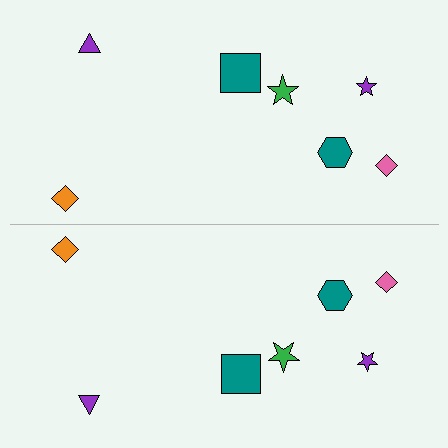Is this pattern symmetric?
Yes, this pattern has bilateral (reflection) symmetry.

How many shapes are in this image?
There are 14 shapes in this image.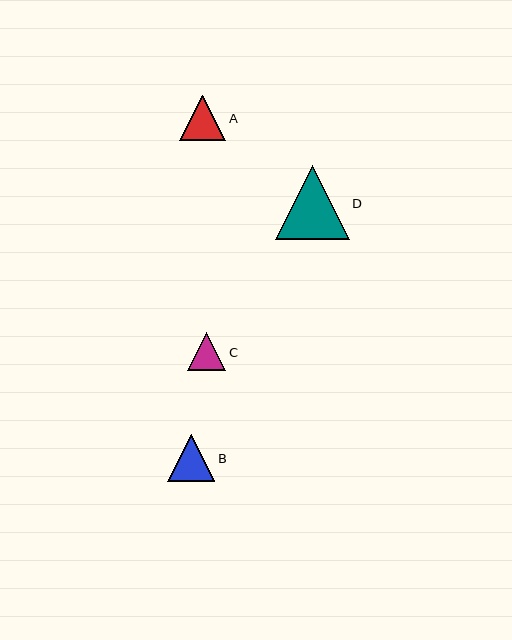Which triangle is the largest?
Triangle D is the largest with a size of approximately 74 pixels.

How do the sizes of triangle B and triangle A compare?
Triangle B and triangle A are approximately the same size.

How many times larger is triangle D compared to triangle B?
Triangle D is approximately 1.6 times the size of triangle B.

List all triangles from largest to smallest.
From largest to smallest: D, B, A, C.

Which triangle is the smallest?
Triangle C is the smallest with a size of approximately 38 pixels.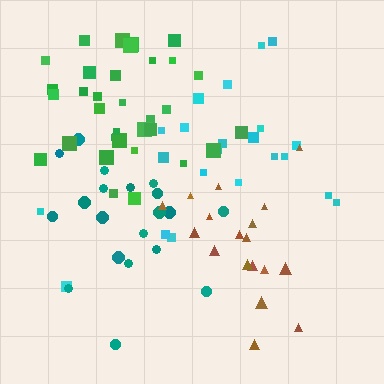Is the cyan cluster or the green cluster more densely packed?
Green.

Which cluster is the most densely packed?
Green.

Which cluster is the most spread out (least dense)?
Cyan.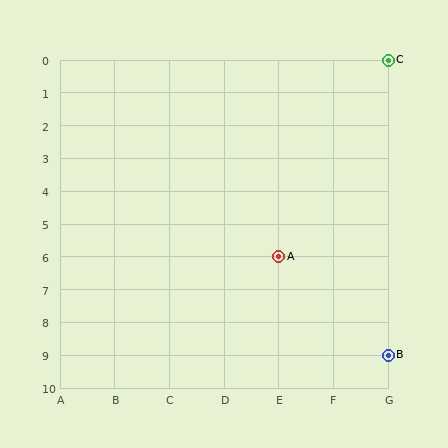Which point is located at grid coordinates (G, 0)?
Point C is at (G, 0).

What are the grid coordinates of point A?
Point A is at grid coordinates (E, 6).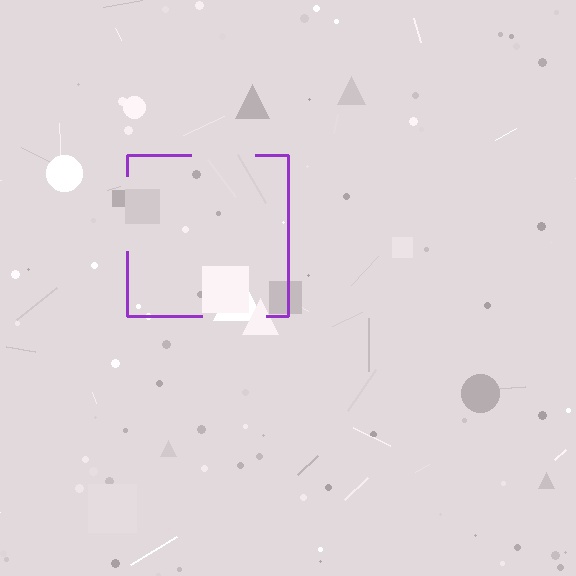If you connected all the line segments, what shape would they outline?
They would outline a square.